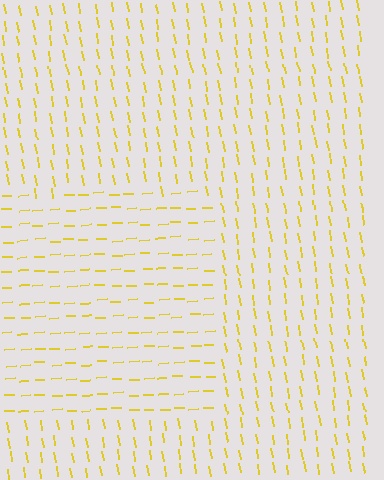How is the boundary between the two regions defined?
The boundary is defined purely by a change in line orientation (approximately 83 degrees difference). All lines are the same color and thickness.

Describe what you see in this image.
The image is filled with small yellow line segments. A rectangle region in the image has lines oriented differently from the surrounding lines, creating a visible texture boundary.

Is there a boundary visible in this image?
Yes, there is a texture boundary formed by a change in line orientation.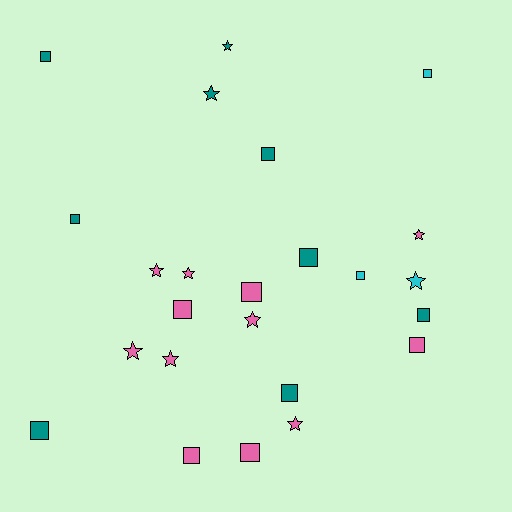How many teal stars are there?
There are 2 teal stars.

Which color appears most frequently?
Pink, with 12 objects.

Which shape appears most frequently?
Square, with 14 objects.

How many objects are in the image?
There are 24 objects.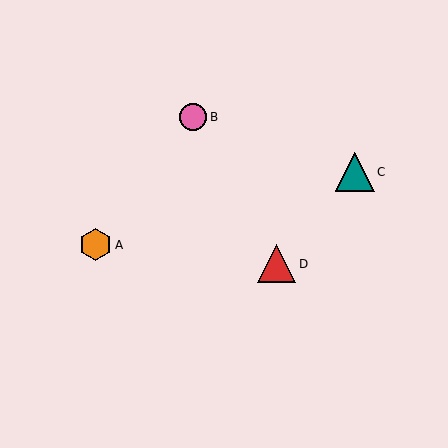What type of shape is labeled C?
Shape C is a teal triangle.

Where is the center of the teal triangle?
The center of the teal triangle is at (355, 172).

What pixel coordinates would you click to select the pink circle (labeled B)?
Click at (193, 117) to select the pink circle B.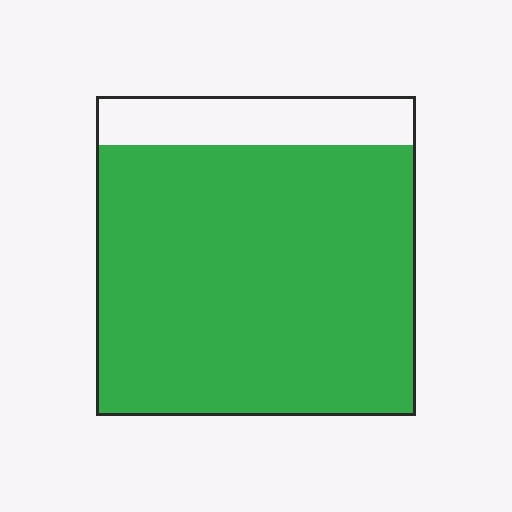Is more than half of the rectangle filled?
Yes.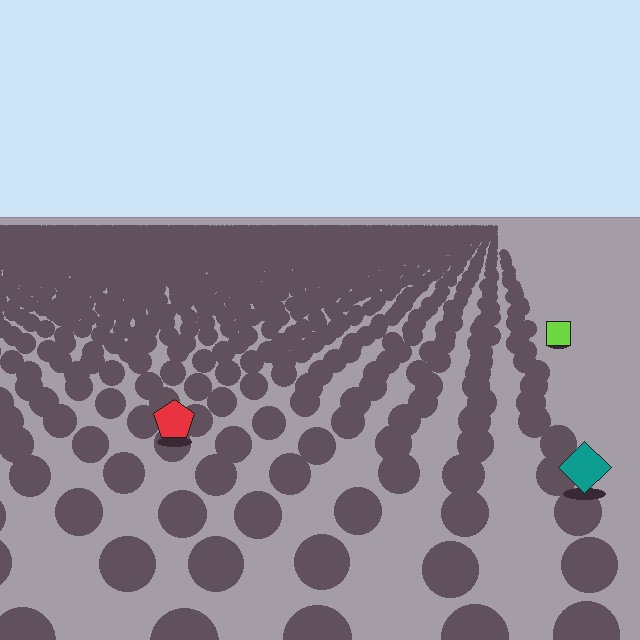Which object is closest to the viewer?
The teal diamond is closest. The texture marks near it are larger and more spread out.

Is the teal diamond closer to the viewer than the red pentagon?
Yes. The teal diamond is closer — you can tell from the texture gradient: the ground texture is coarser near it.